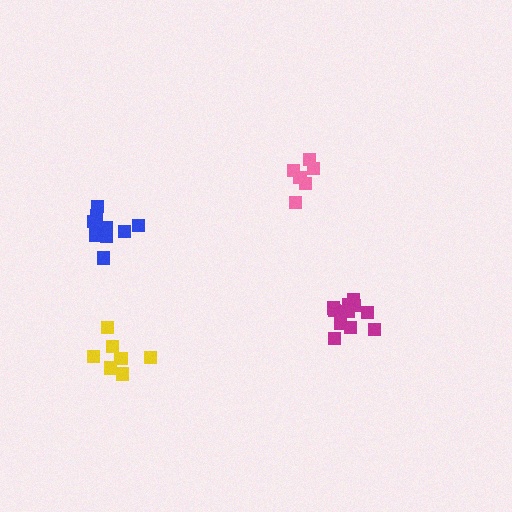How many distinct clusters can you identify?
There are 4 distinct clusters.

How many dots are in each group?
Group 1: 10 dots, Group 2: 11 dots, Group 3: 7 dots, Group 4: 6 dots (34 total).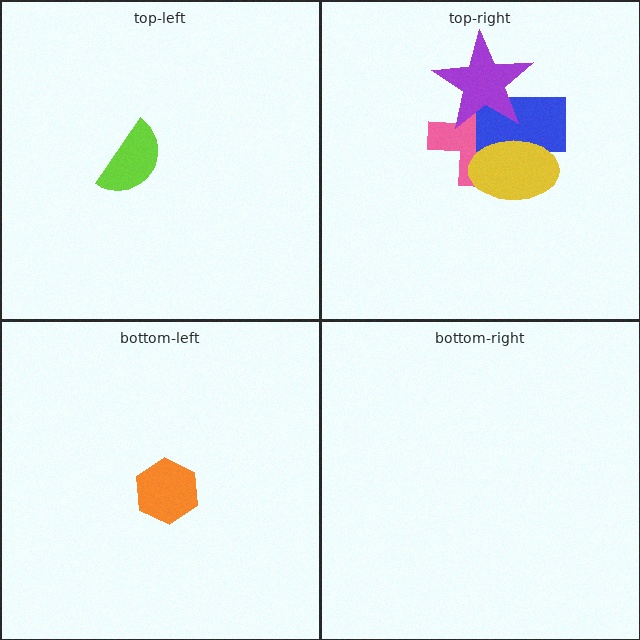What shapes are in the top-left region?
The lime semicircle.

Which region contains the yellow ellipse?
The top-right region.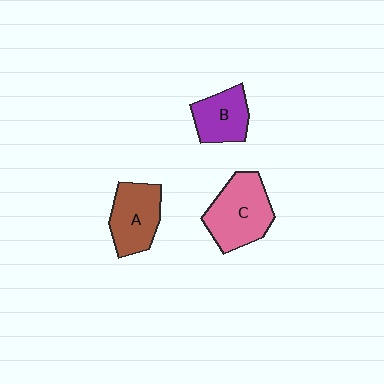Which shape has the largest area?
Shape C (pink).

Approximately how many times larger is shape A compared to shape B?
Approximately 1.2 times.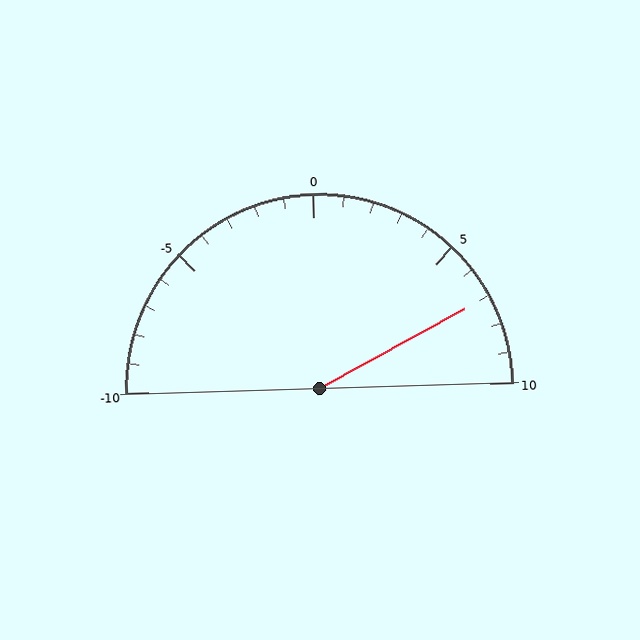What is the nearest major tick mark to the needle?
The nearest major tick mark is 5.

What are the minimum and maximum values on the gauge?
The gauge ranges from -10 to 10.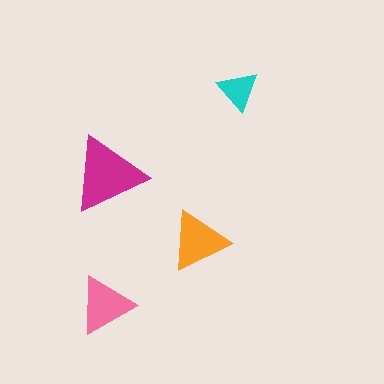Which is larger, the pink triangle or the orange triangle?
The orange one.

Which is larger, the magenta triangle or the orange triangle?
The magenta one.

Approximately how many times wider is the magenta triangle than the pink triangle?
About 1.5 times wider.